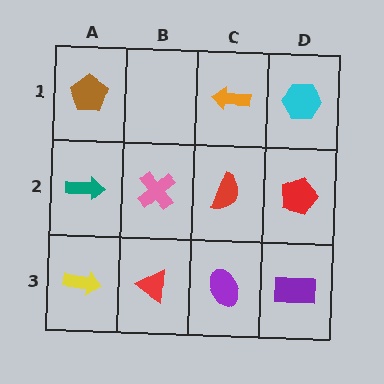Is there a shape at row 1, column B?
No, that cell is empty.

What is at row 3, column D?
A purple rectangle.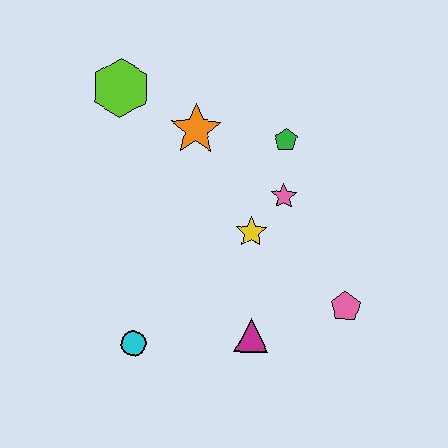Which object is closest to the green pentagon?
The pink star is closest to the green pentagon.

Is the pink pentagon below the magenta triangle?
No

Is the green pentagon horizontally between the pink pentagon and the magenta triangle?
Yes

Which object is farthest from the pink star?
The cyan circle is farthest from the pink star.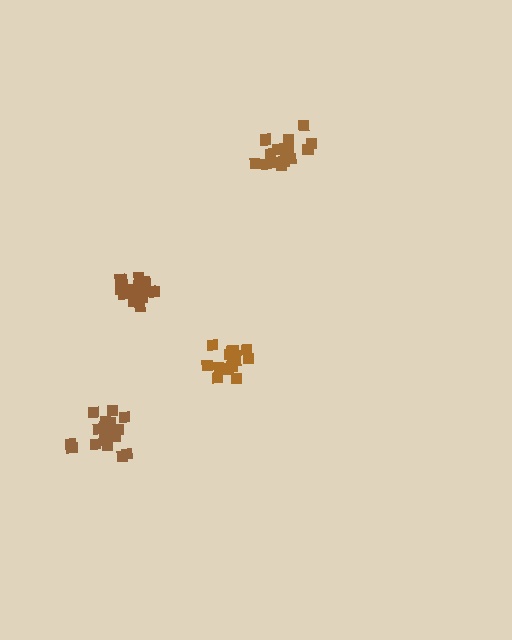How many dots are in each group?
Group 1: 17 dots, Group 2: 20 dots, Group 3: 16 dots, Group 4: 20 dots (73 total).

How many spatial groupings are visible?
There are 4 spatial groupings.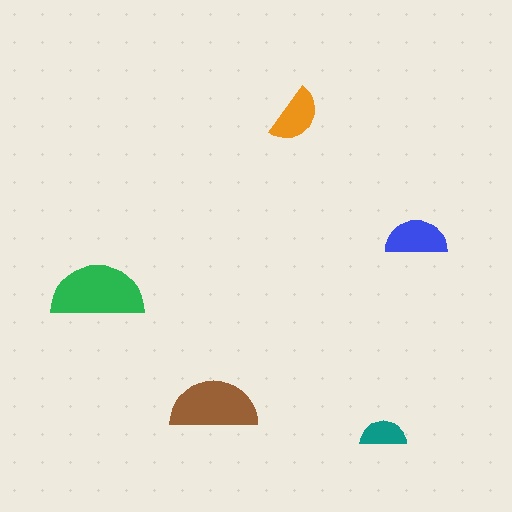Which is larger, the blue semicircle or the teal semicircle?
The blue one.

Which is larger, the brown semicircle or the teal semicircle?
The brown one.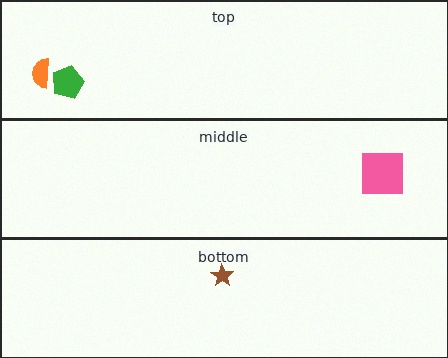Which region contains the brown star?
The bottom region.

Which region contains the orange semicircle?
The top region.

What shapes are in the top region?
The orange semicircle, the green pentagon.